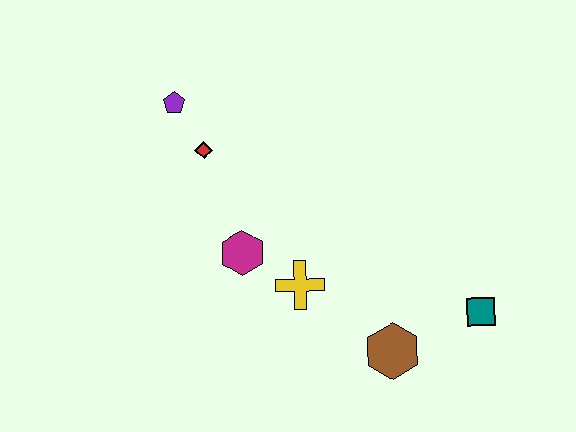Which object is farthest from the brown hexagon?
The purple pentagon is farthest from the brown hexagon.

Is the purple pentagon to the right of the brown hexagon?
No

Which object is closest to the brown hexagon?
The teal square is closest to the brown hexagon.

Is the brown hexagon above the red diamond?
No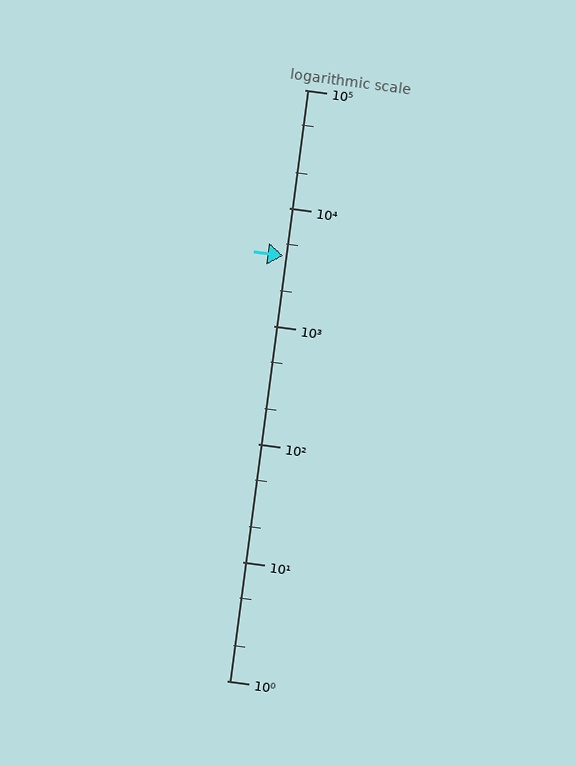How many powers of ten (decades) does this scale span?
The scale spans 5 decades, from 1 to 100000.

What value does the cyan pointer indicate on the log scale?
The pointer indicates approximately 3900.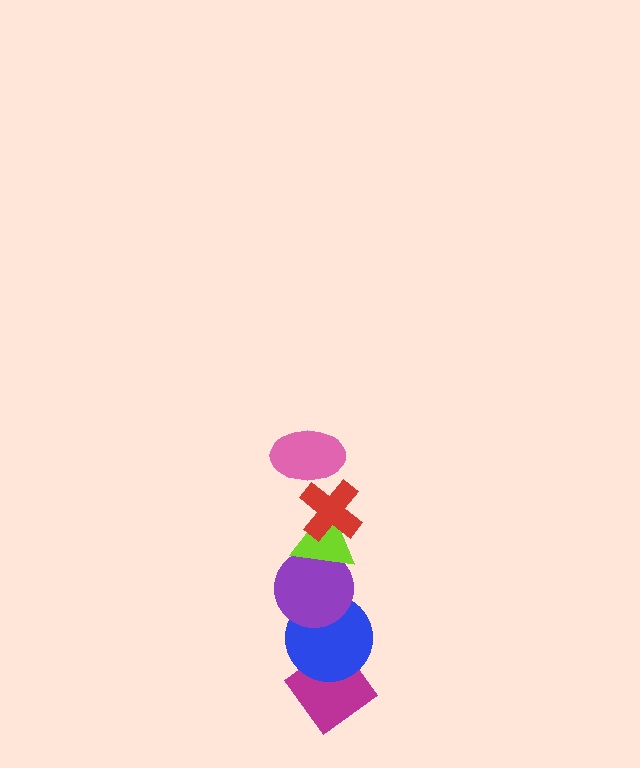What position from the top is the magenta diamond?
The magenta diamond is 6th from the top.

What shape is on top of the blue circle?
The purple circle is on top of the blue circle.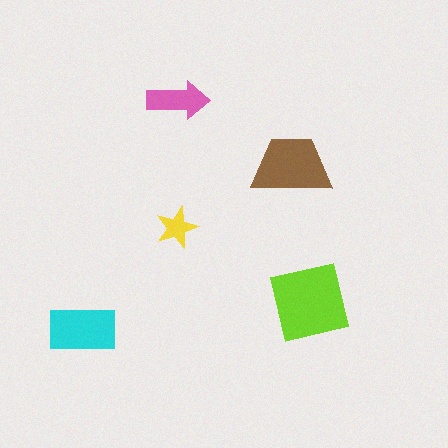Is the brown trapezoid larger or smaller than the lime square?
Smaller.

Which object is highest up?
The pink arrow is topmost.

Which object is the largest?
The lime square.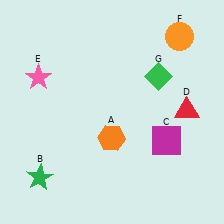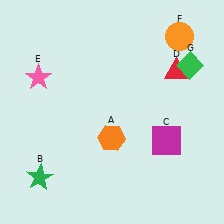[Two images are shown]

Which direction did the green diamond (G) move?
The green diamond (G) moved right.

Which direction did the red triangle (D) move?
The red triangle (D) moved up.